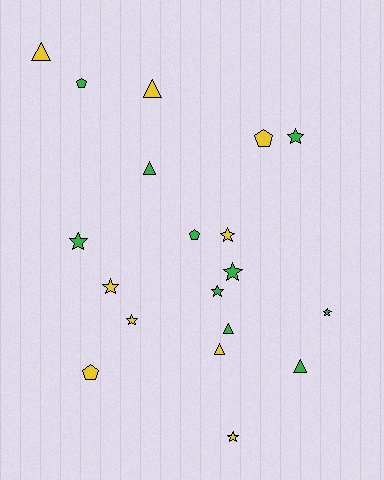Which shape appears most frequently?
Star, with 9 objects.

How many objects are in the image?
There are 19 objects.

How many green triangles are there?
There are 3 green triangles.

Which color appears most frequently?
Green, with 10 objects.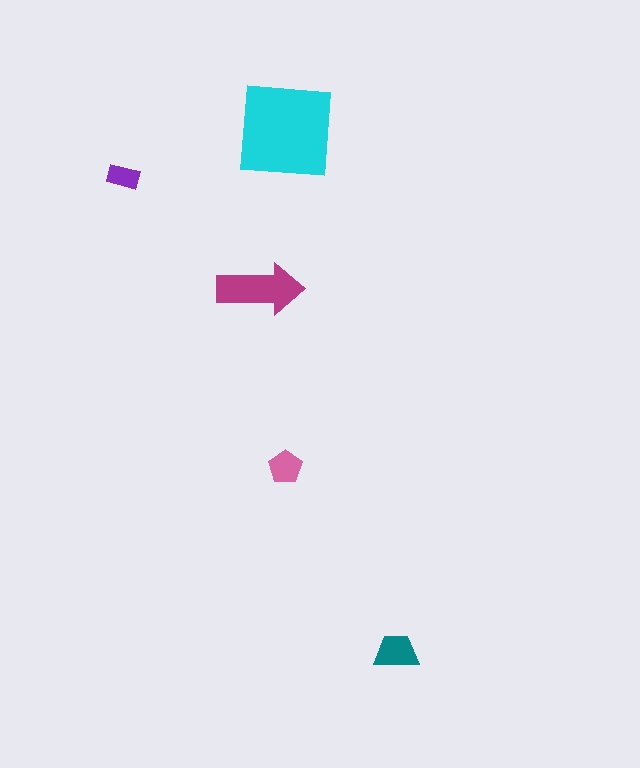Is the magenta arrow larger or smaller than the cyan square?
Smaller.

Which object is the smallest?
The purple rectangle.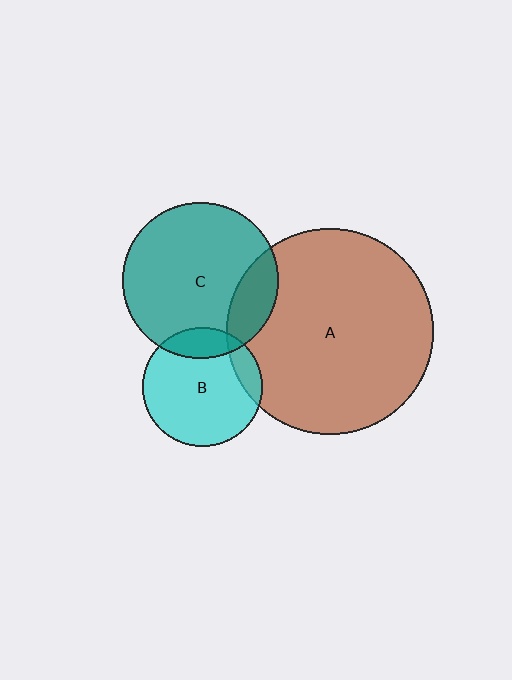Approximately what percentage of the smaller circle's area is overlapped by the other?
Approximately 15%.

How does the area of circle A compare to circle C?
Approximately 1.7 times.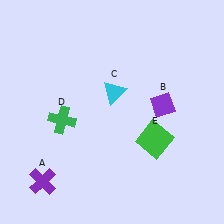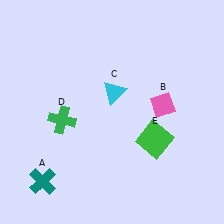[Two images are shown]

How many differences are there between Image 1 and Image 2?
There are 2 differences between the two images.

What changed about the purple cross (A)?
In Image 1, A is purple. In Image 2, it changed to teal.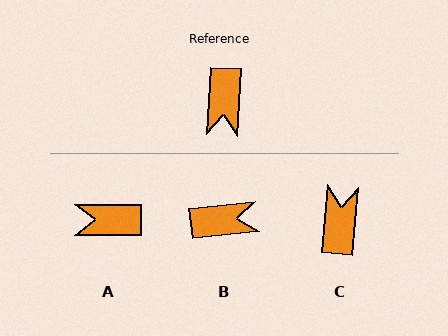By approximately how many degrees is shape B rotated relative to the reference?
Approximately 99 degrees counter-clockwise.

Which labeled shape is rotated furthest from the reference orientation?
C, about 178 degrees away.